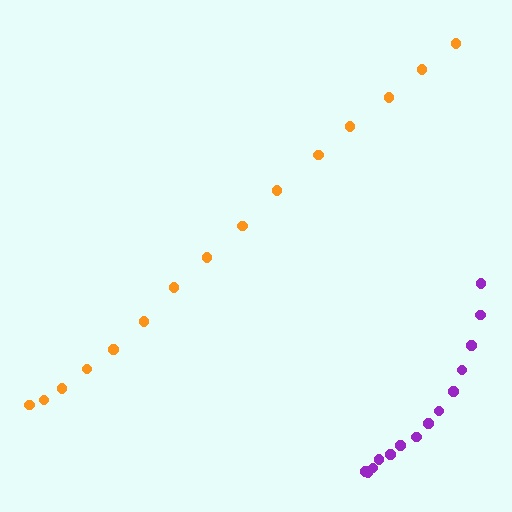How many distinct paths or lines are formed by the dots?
There are 2 distinct paths.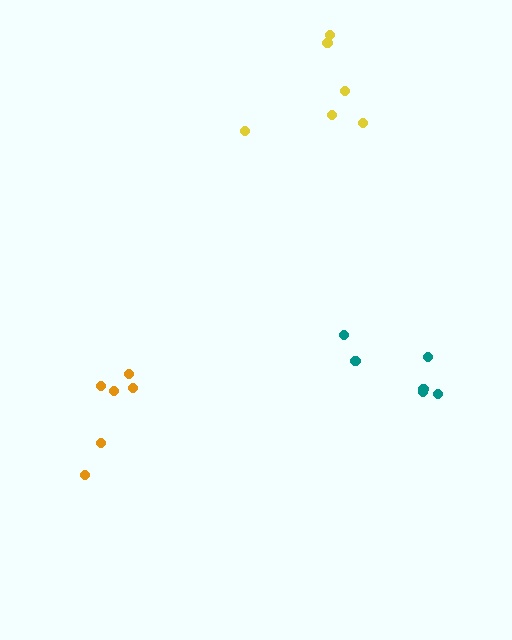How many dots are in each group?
Group 1: 6 dots, Group 2: 6 dots, Group 3: 6 dots (18 total).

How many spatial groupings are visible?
There are 3 spatial groupings.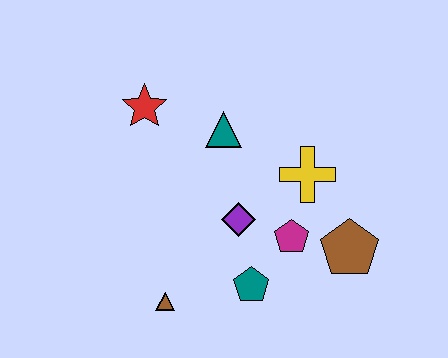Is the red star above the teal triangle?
Yes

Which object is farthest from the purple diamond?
The red star is farthest from the purple diamond.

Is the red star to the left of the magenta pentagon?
Yes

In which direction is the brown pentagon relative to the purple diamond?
The brown pentagon is to the right of the purple diamond.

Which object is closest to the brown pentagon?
The magenta pentagon is closest to the brown pentagon.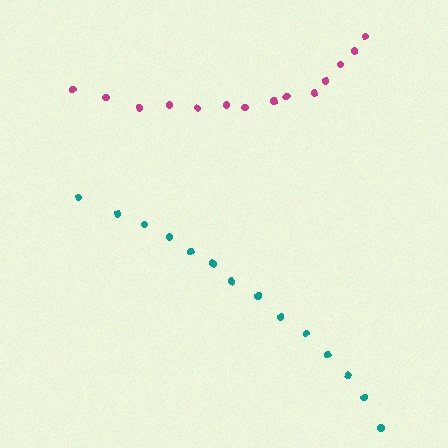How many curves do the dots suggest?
There are 2 distinct paths.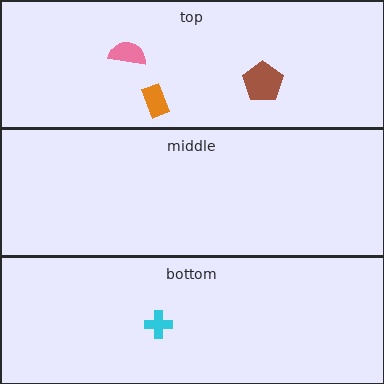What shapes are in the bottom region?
The cyan cross.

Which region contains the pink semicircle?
The top region.